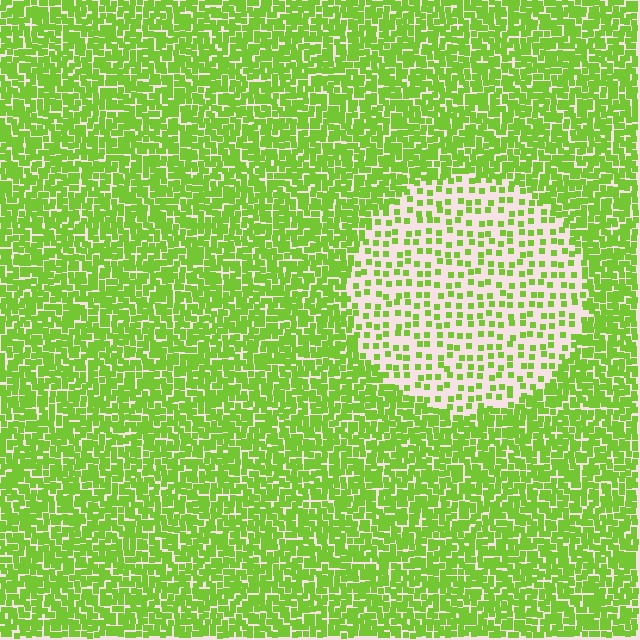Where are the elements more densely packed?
The elements are more densely packed outside the circle boundary.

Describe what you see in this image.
The image contains small lime elements arranged at two different densities. A circle-shaped region is visible where the elements are less densely packed than the surrounding area.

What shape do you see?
I see a circle.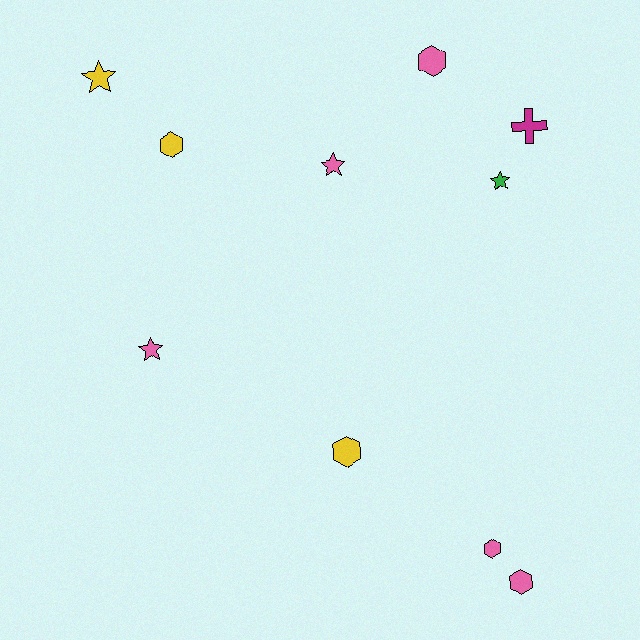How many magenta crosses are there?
There is 1 magenta cross.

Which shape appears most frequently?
Hexagon, with 5 objects.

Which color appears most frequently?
Pink, with 5 objects.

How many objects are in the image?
There are 10 objects.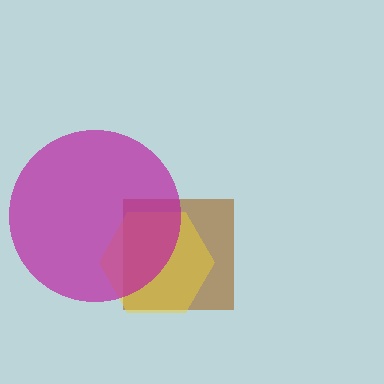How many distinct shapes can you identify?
There are 3 distinct shapes: a brown square, a yellow hexagon, a magenta circle.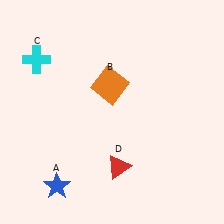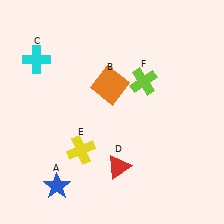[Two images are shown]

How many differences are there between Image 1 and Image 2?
There are 2 differences between the two images.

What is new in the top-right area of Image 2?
A lime cross (F) was added in the top-right area of Image 2.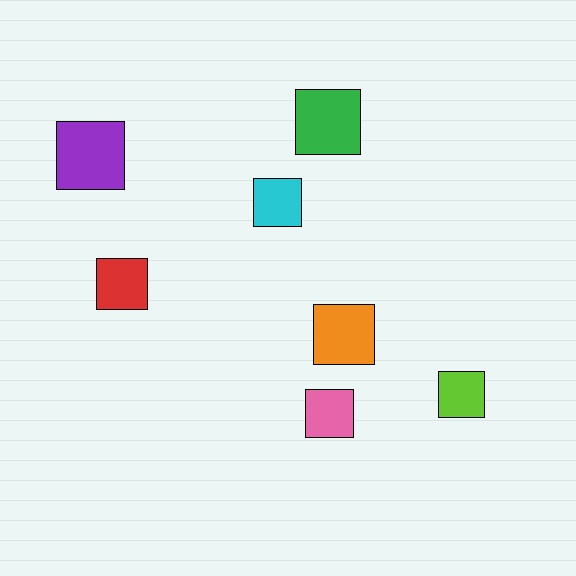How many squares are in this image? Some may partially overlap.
There are 7 squares.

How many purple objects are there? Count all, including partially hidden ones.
There is 1 purple object.